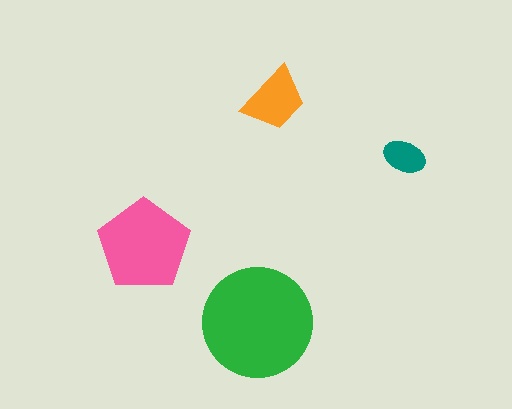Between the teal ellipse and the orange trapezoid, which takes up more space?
The orange trapezoid.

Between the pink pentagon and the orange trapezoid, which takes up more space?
The pink pentagon.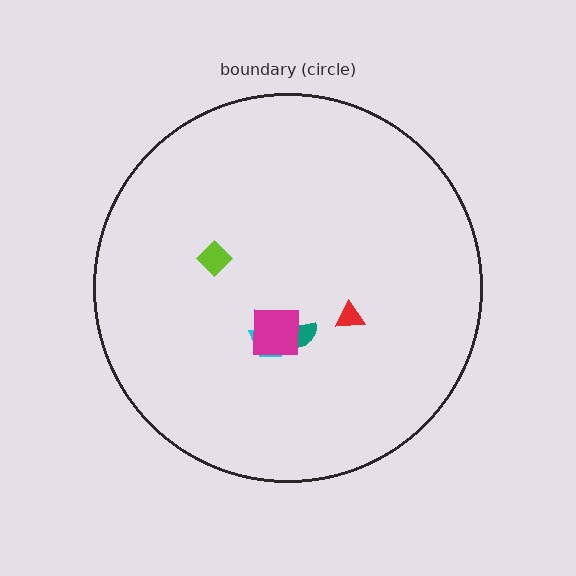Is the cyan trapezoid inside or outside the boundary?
Inside.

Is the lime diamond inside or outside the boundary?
Inside.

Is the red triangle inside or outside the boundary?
Inside.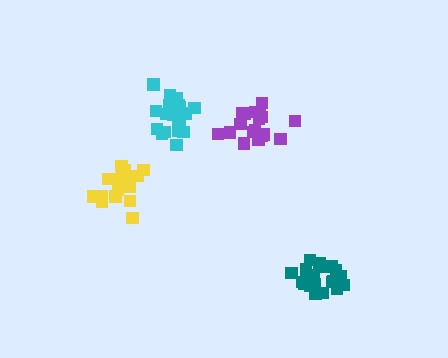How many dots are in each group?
Group 1: 20 dots, Group 2: 18 dots, Group 3: 21 dots, Group 4: 17 dots (76 total).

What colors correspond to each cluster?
The clusters are colored: cyan, purple, teal, yellow.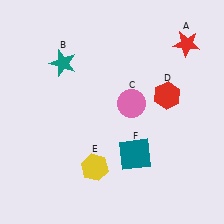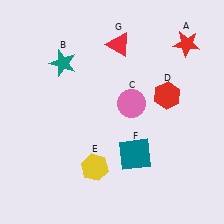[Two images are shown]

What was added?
A red triangle (G) was added in Image 2.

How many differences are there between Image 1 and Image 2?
There is 1 difference between the two images.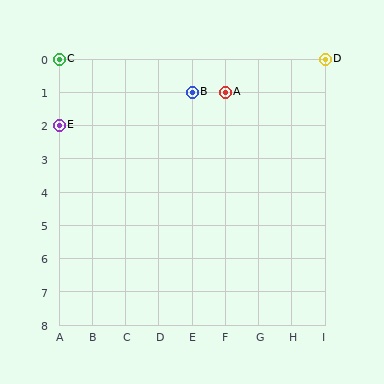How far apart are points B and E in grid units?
Points B and E are 4 columns and 1 row apart (about 4.1 grid units diagonally).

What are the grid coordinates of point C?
Point C is at grid coordinates (A, 0).